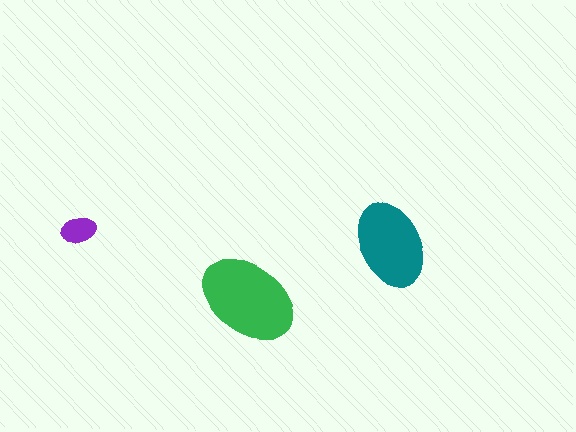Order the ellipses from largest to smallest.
the green one, the teal one, the purple one.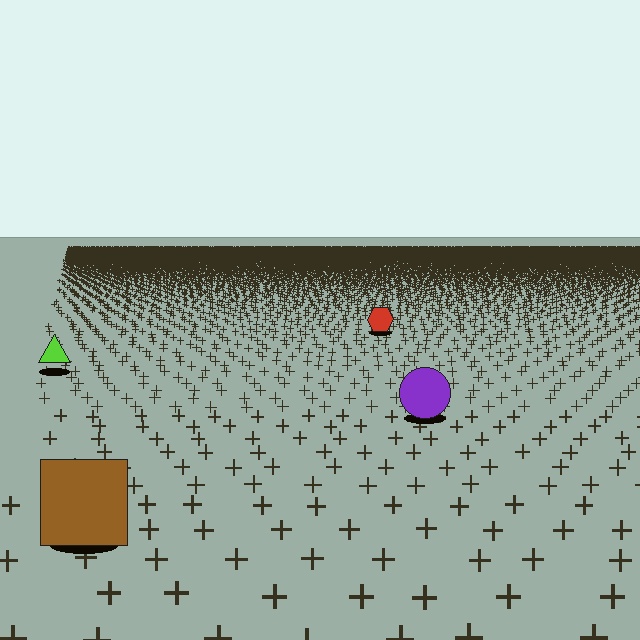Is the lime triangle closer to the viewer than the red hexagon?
Yes. The lime triangle is closer — you can tell from the texture gradient: the ground texture is coarser near it.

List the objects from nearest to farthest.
From nearest to farthest: the brown square, the purple circle, the lime triangle, the red hexagon.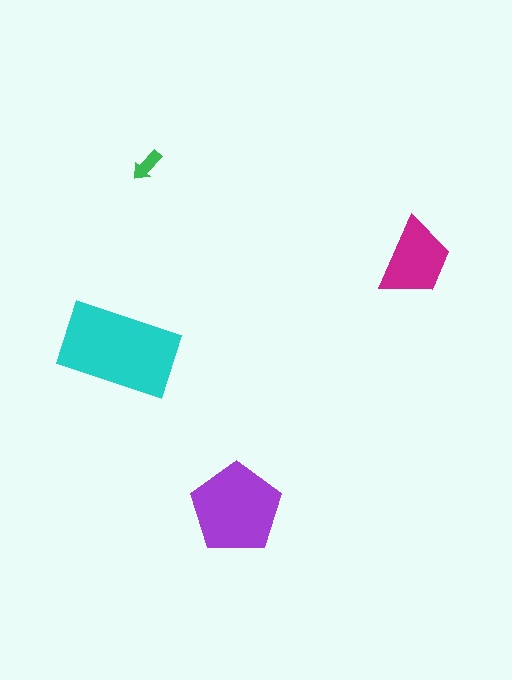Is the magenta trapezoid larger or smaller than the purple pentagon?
Smaller.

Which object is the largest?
The cyan rectangle.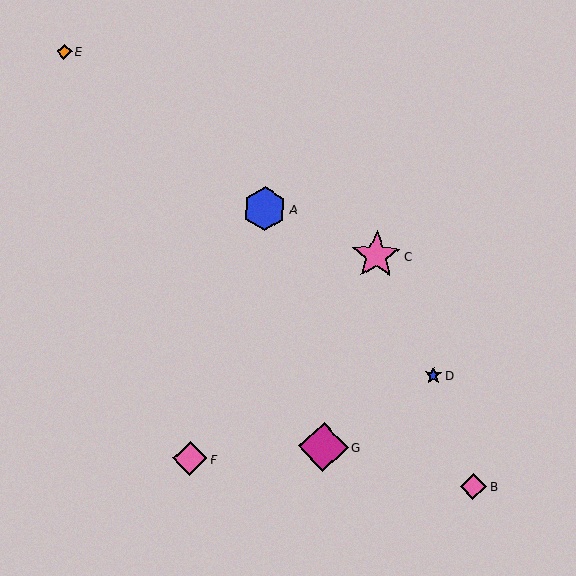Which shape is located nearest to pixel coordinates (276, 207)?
The blue hexagon (labeled A) at (265, 209) is nearest to that location.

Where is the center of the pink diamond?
The center of the pink diamond is at (190, 459).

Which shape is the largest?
The pink star (labeled C) is the largest.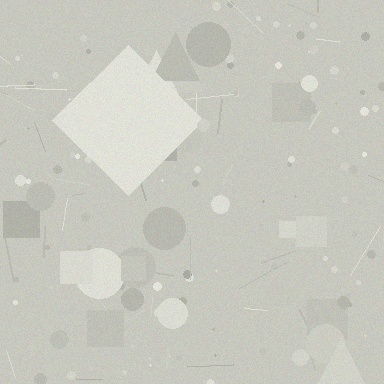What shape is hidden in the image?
A diamond is hidden in the image.